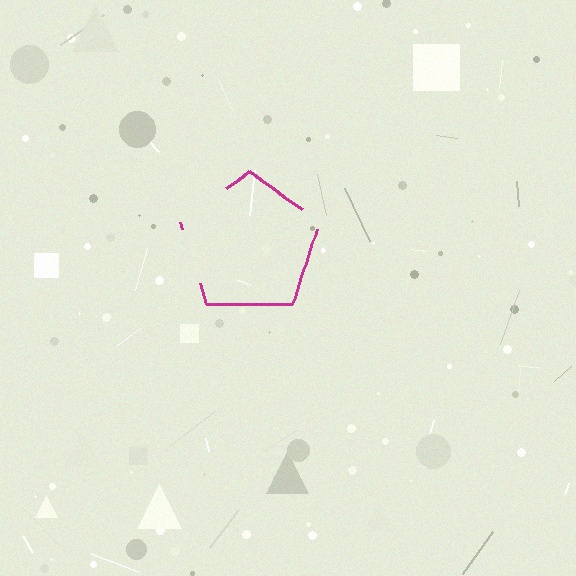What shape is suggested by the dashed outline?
The dashed outline suggests a pentagon.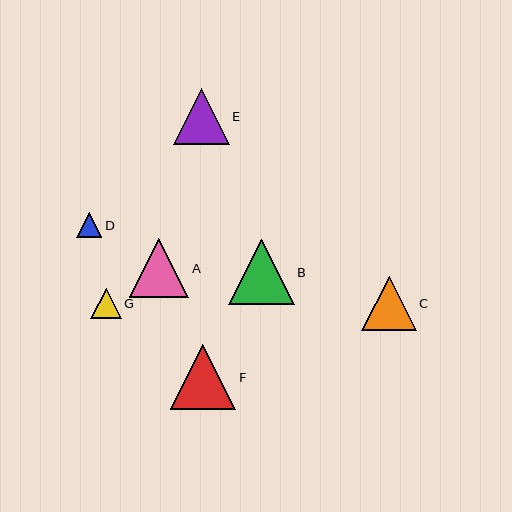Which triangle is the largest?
Triangle F is the largest with a size of approximately 66 pixels.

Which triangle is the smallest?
Triangle D is the smallest with a size of approximately 25 pixels.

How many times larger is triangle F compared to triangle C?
Triangle F is approximately 1.2 times the size of triangle C.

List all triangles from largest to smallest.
From largest to smallest: F, B, A, E, C, G, D.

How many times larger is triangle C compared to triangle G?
Triangle C is approximately 1.8 times the size of triangle G.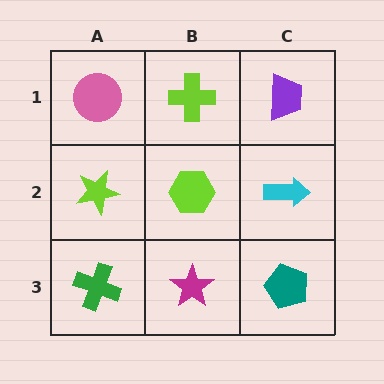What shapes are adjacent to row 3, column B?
A lime hexagon (row 2, column B), a green cross (row 3, column A), a teal pentagon (row 3, column C).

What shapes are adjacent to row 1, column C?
A cyan arrow (row 2, column C), a lime cross (row 1, column B).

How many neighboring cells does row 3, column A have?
2.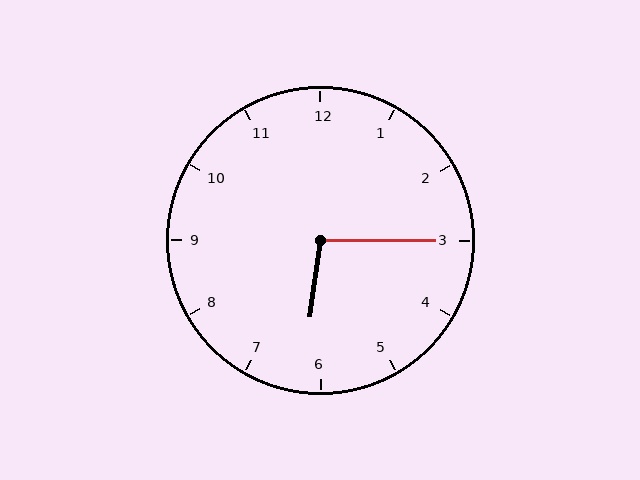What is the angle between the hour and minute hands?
Approximately 98 degrees.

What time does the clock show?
6:15.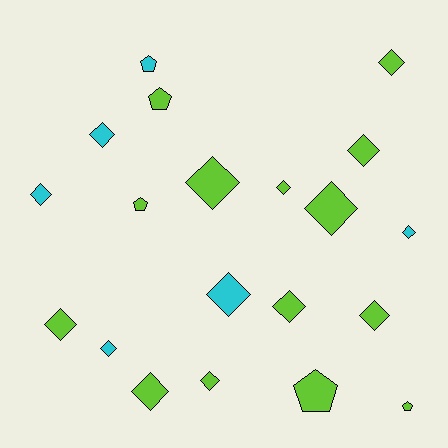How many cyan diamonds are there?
There are 5 cyan diamonds.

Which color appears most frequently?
Lime, with 14 objects.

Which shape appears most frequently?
Diamond, with 15 objects.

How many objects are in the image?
There are 20 objects.